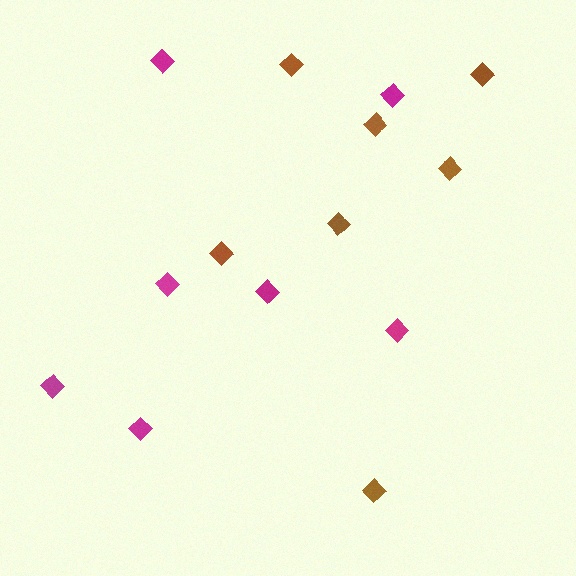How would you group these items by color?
There are 2 groups: one group of brown diamonds (7) and one group of magenta diamonds (7).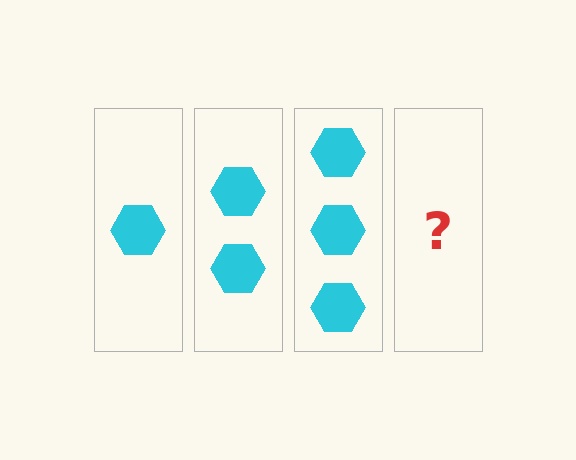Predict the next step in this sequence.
The next step is 4 hexagons.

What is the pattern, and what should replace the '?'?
The pattern is that each step adds one more hexagon. The '?' should be 4 hexagons.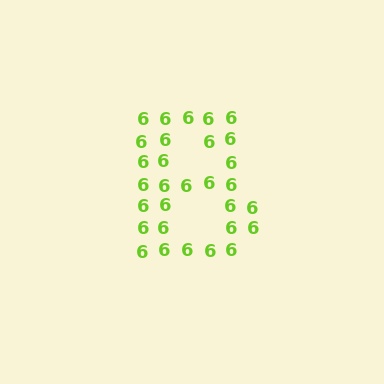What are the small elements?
The small elements are digit 6's.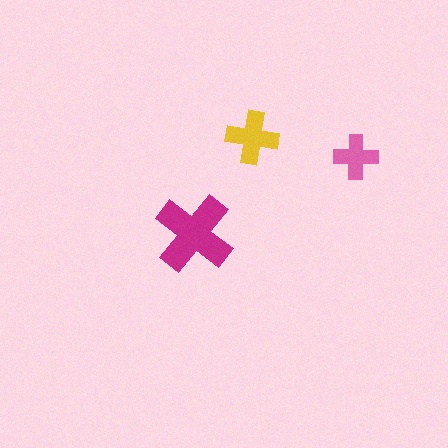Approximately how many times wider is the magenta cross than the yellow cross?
About 1.5 times wider.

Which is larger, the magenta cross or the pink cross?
The magenta one.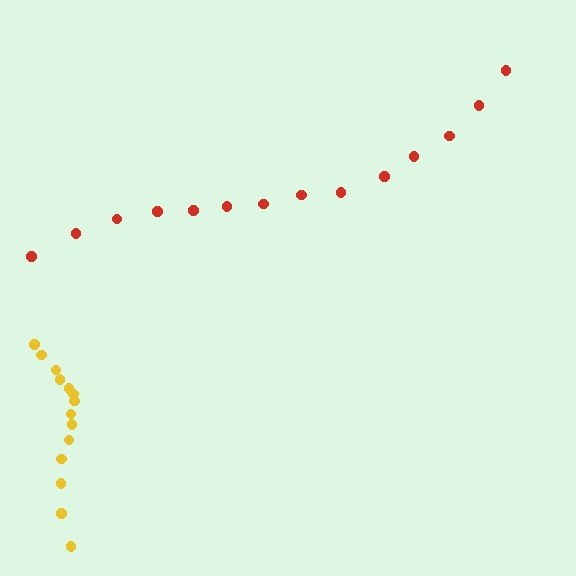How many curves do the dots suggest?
There are 2 distinct paths.